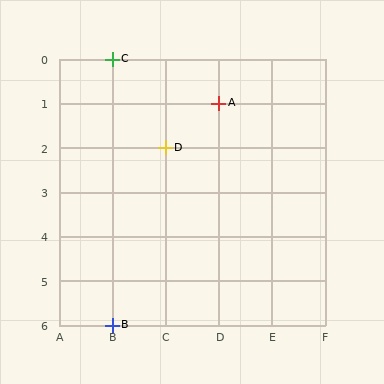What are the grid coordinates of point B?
Point B is at grid coordinates (B, 6).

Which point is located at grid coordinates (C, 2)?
Point D is at (C, 2).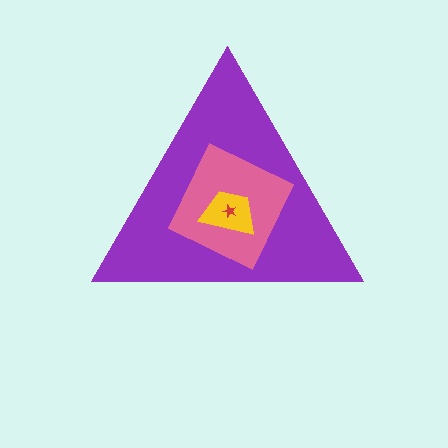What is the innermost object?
The red star.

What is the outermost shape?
The purple triangle.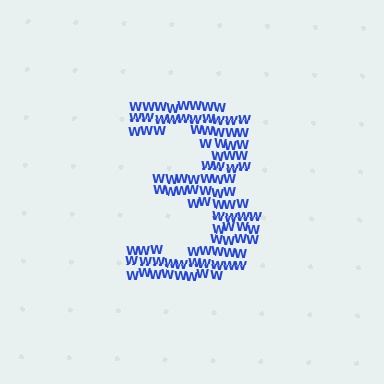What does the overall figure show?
The overall figure shows the digit 3.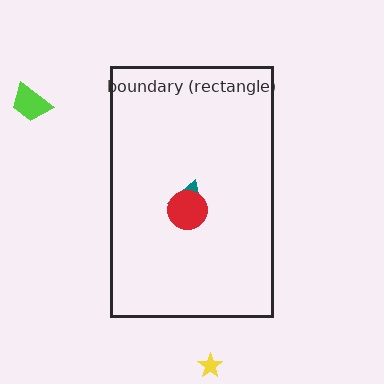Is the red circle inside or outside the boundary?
Inside.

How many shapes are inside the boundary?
2 inside, 2 outside.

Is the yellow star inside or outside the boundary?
Outside.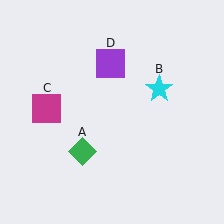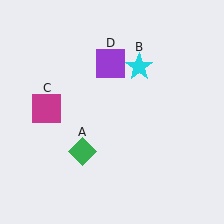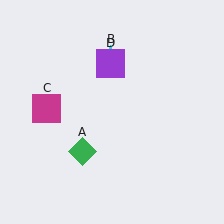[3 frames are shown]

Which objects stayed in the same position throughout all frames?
Green diamond (object A) and magenta square (object C) and purple square (object D) remained stationary.